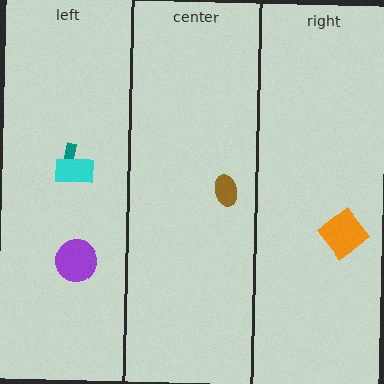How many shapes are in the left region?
3.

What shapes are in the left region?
The purple circle, the teal arrow, the cyan rectangle.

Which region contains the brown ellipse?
The center region.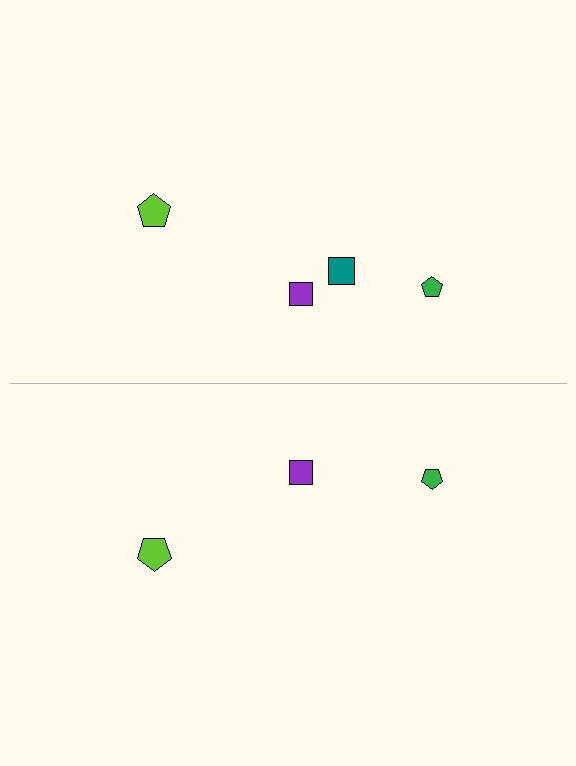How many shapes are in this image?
There are 7 shapes in this image.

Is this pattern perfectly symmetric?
No, the pattern is not perfectly symmetric. A teal square is missing from the bottom side.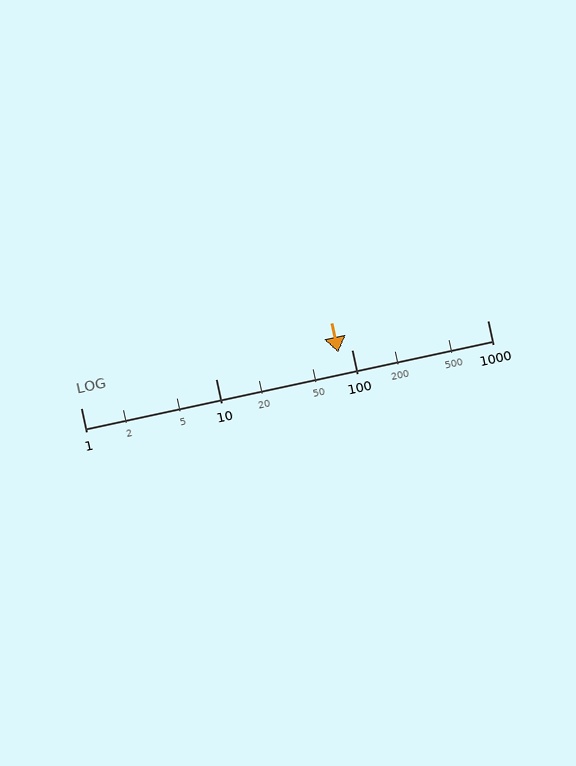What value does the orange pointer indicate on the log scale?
The pointer indicates approximately 79.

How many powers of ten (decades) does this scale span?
The scale spans 3 decades, from 1 to 1000.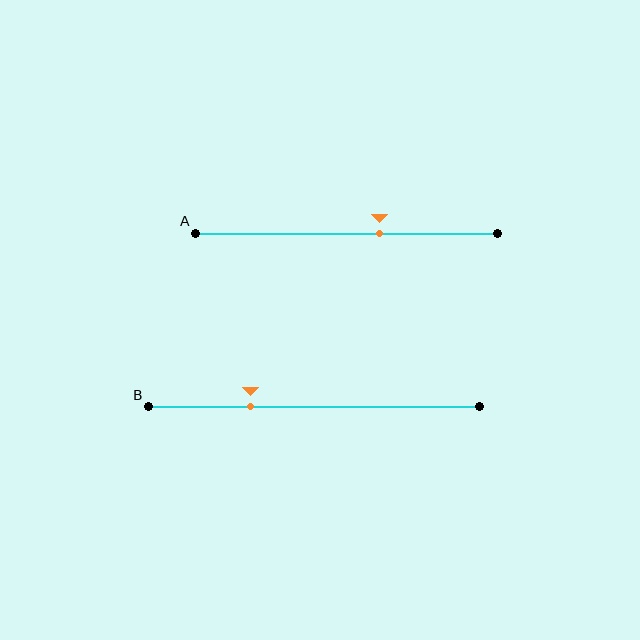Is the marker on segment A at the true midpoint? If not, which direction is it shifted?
No, the marker on segment A is shifted to the right by about 11% of the segment length.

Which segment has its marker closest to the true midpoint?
Segment A has its marker closest to the true midpoint.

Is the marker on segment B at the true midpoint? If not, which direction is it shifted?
No, the marker on segment B is shifted to the left by about 19% of the segment length.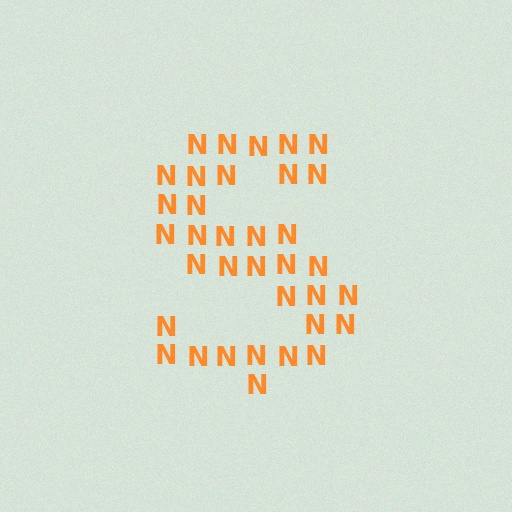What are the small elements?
The small elements are letter N's.